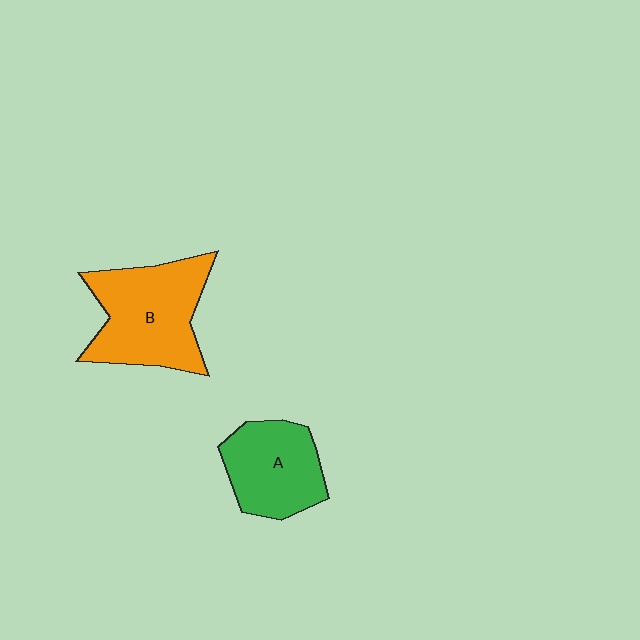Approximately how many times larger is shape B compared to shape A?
Approximately 1.4 times.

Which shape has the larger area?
Shape B (orange).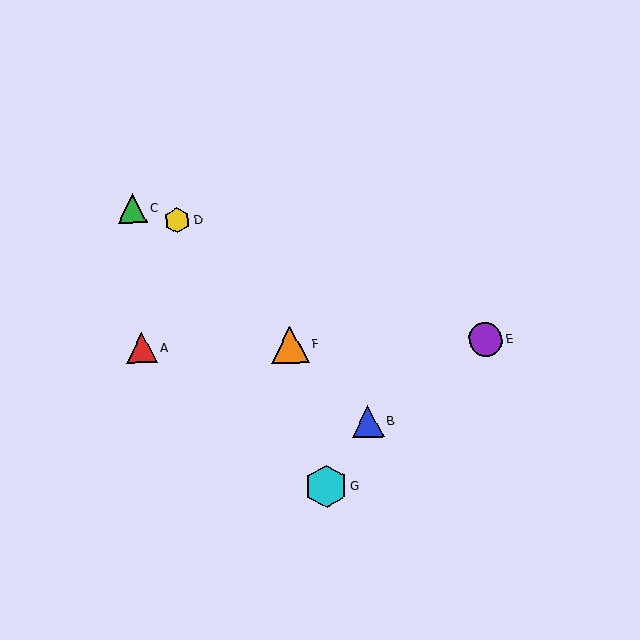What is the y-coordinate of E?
Object E is at y≈340.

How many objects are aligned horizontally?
3 objects (A, E, F) are aligned horizontally.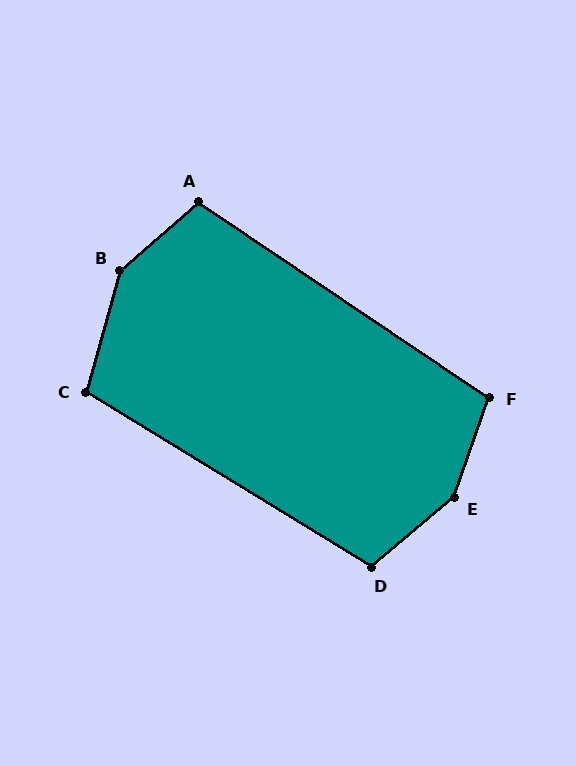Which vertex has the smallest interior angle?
F, at approximately 105 degrees.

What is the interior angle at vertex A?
Approximately 105 degrees (obtuse).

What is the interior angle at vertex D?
Approximately 109 degrees (obtuse).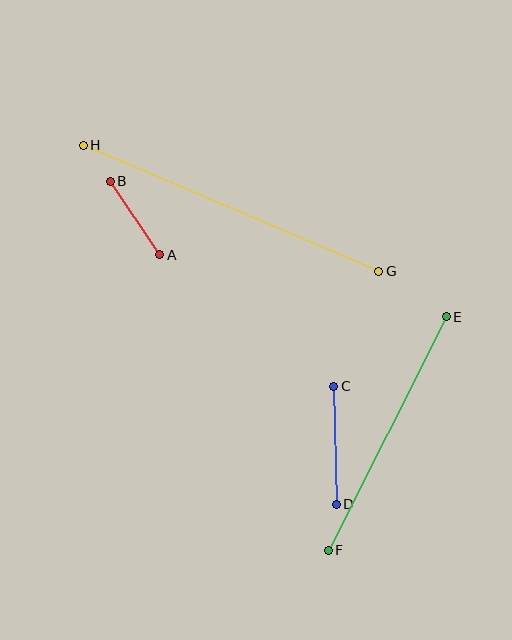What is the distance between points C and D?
The distance is approximately 118 pixels.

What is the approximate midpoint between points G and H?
The midpoint is at approximately (231, 208) pixels.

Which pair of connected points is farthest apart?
Points G and H are farthest apart.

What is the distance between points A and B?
The distance is approximately 88 pixels.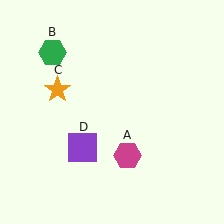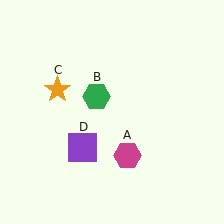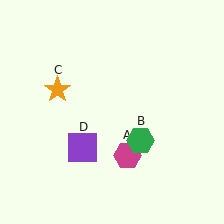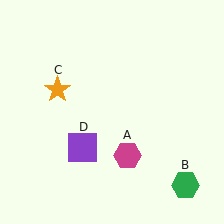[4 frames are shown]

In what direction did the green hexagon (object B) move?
The green hexagon (object B) moved down and to the right.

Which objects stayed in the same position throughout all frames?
Magenta hexagon (object A) and orange star (object C) and purple square (object D) remained stationary.